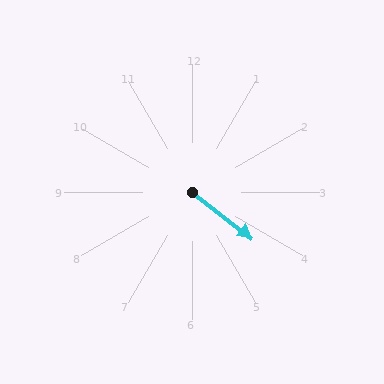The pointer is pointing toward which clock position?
Roughly 4 o'clock.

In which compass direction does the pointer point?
Southeast.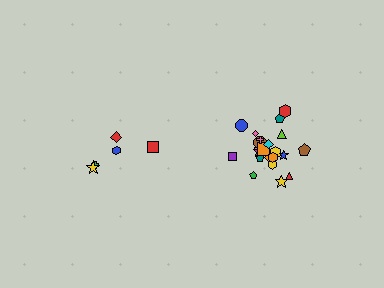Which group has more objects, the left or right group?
The right group.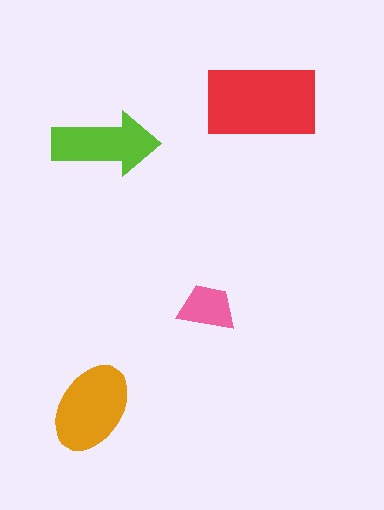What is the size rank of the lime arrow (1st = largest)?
3rd.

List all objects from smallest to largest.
The pink trapezoid, the lime arrow, the orange ellipse, the red rectangle.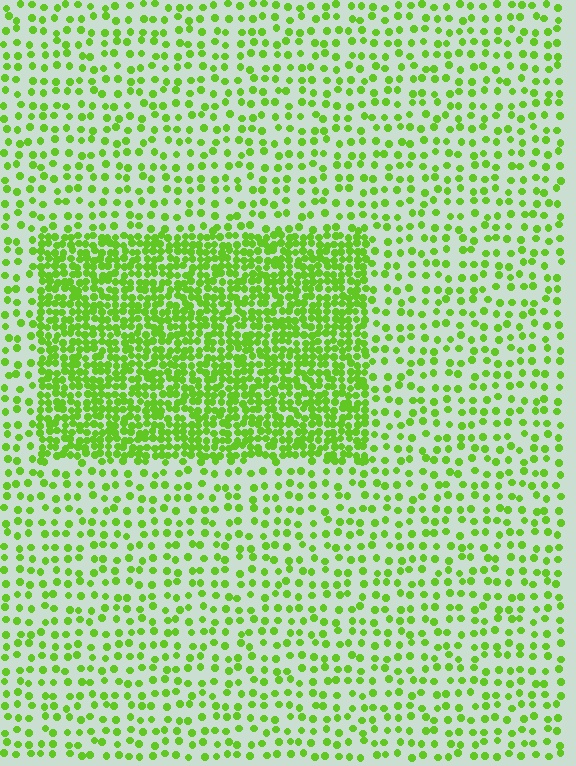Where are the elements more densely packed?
The elements are more densely packed inside the rectangle boundary.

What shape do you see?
I see a rectangle.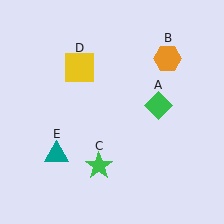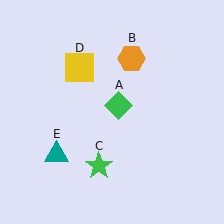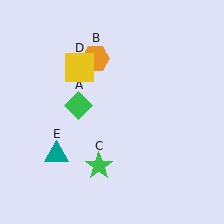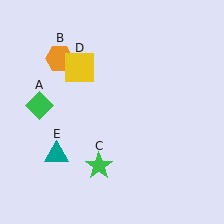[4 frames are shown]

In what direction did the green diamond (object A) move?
The green diamond (object A) moved left.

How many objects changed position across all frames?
2 objects changed position: green diamond (object A), orange hexagon (object B).